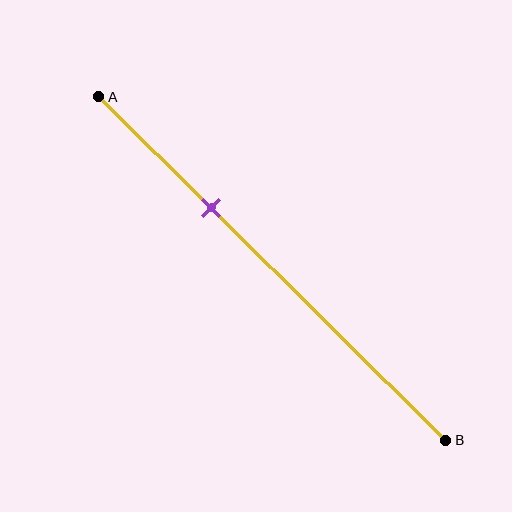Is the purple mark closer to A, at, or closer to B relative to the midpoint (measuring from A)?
The purple mark is closer to point A than the midpoint of segment AB.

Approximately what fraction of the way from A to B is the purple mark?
The purple mark is approximately 30% of the way from A to B.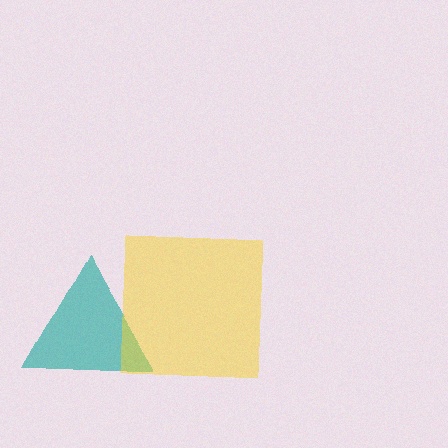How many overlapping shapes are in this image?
There are 2 overlapping shapes in the image.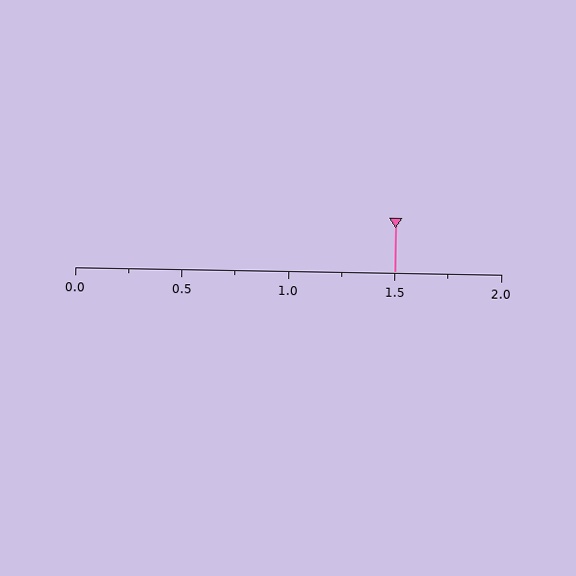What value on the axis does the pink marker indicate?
The marker indicates approximately 1.5.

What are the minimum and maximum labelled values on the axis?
The axis runs from 0.0 to 2.0.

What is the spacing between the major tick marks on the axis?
The major ticks are spaced 0.5 apart.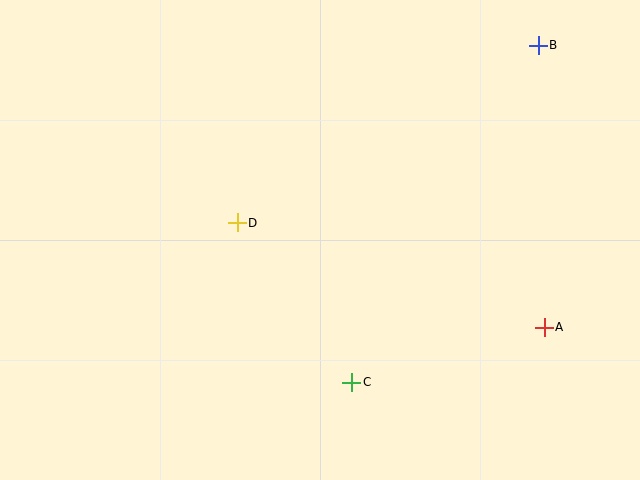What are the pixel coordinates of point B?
Point B is at (538, 45).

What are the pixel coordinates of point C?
Point C is at (352, 382).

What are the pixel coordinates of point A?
Point A is at (544, 327).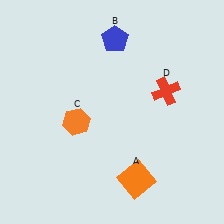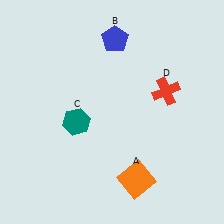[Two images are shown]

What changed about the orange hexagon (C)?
In Image 1, C is orange. In Image 2, it changed to teal.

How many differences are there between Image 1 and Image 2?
There is 1 difference between the two images.